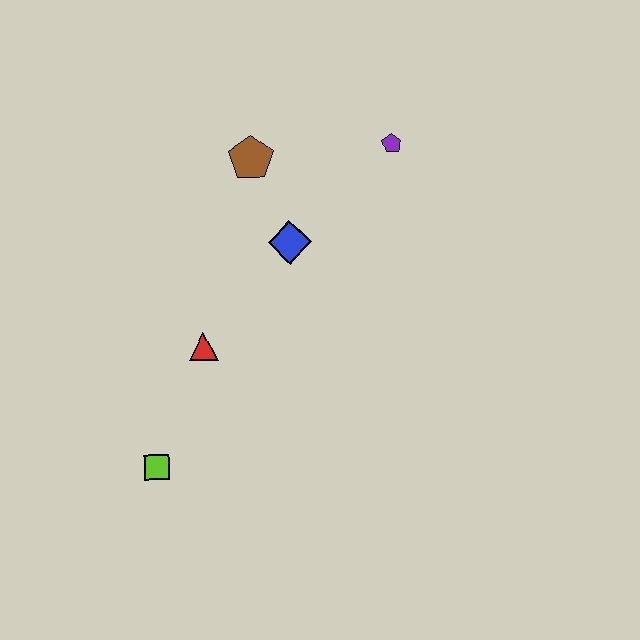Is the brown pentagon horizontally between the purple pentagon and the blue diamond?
No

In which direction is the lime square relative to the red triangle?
The lime square is below the red triangle.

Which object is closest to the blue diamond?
The brown pentagon is closest to the blue diamond.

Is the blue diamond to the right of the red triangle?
Yes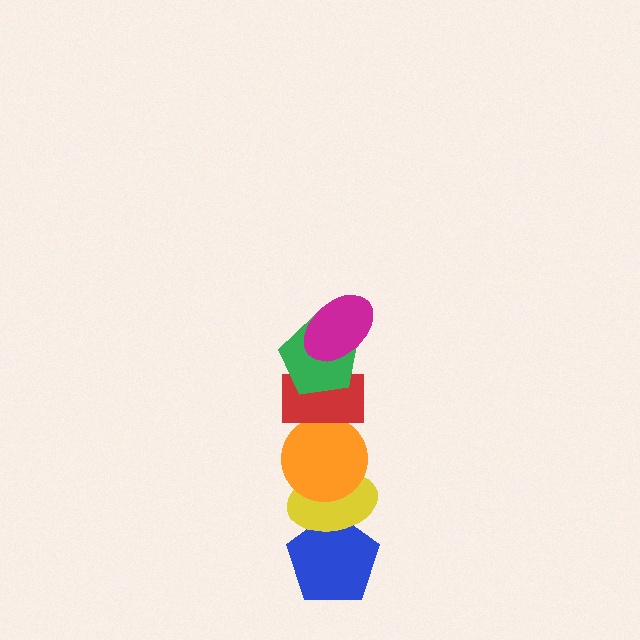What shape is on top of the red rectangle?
The green pentagon is on top of the red rectangle.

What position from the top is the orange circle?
The orange circle is 4th from the top.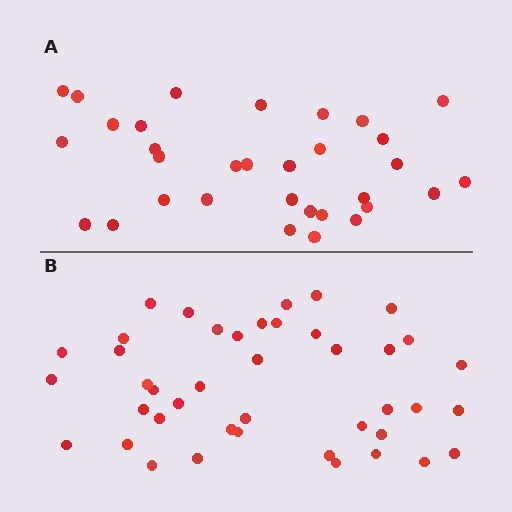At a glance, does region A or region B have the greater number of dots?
Region B (the bottom region) has more dots.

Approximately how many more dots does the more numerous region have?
Region B has roughly 10 or so more dots than region A.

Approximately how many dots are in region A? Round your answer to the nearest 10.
About 30 dots. (The exact count is 32, which rounds to 30.)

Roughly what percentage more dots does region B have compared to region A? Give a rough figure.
About 30% more.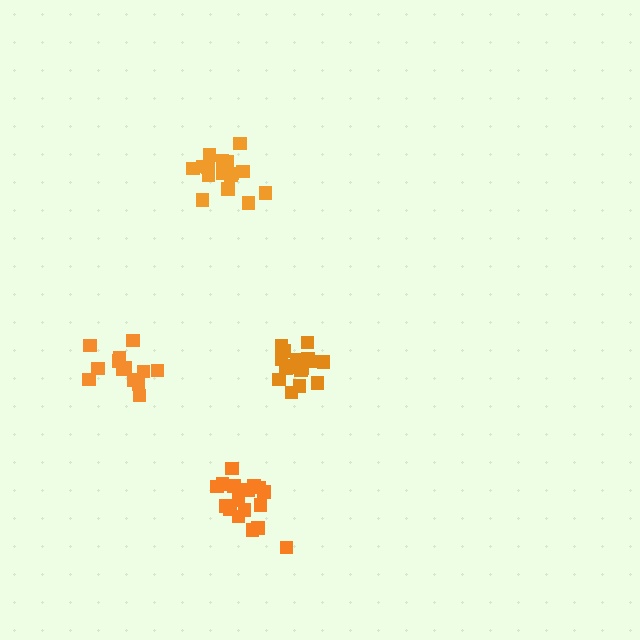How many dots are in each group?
Group 1: 14 dots, Group 2: 17 dots, Group 3: 17 dots, Group 4: 17 dots (65 total).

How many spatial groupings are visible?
There are 4 spatial groupings.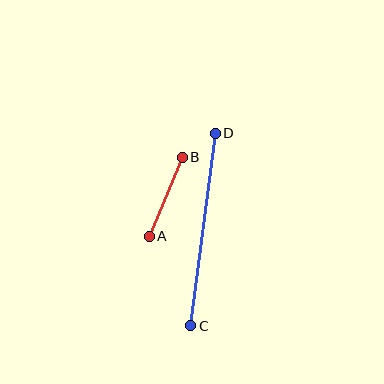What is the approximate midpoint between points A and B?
The midpoint is at approximately (166, 197) pixels.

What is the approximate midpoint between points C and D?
The midpoint is at approximately (203, 229) pixels.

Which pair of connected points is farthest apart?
Points C and D are farthest apart.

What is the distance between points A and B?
The distance is approximately 86 pixels.